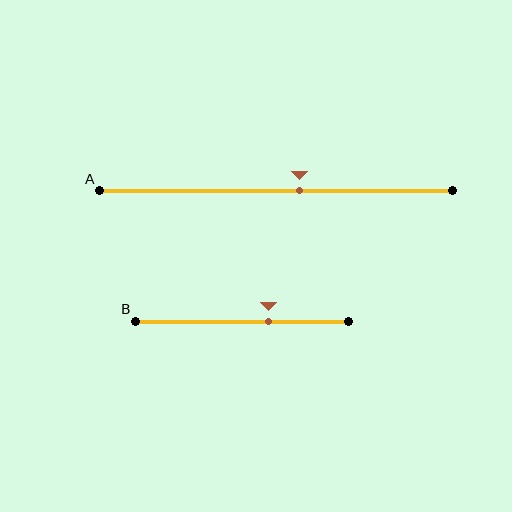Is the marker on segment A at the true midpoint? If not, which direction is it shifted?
No, the marker on segment A is shifted to the right by about 7% of the segment length.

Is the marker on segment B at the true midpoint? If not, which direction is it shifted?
No, the marker on segment B is shifted to the right by about 12% of the segment length.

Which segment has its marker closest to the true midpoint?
Segment A has its marker closest to the true midpoint.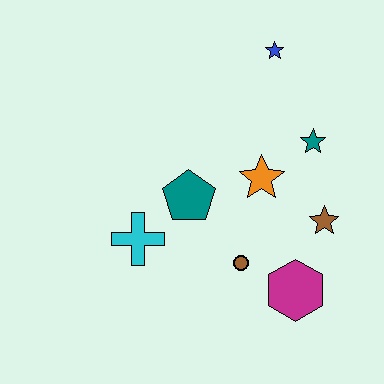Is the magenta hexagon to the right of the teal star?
No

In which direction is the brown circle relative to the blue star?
The brown circle is below the blue star.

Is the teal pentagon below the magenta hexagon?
No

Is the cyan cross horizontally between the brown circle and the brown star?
No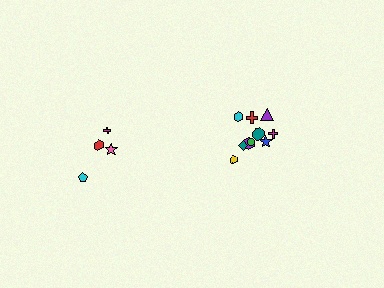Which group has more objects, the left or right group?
The right group.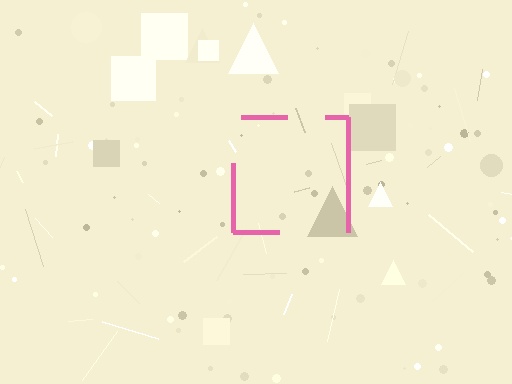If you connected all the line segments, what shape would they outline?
They would outline a square.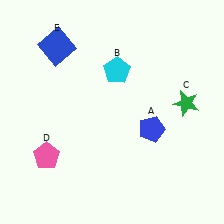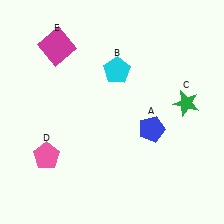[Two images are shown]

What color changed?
The square (E) changed from blue in Image 1 to magenta in Image 2.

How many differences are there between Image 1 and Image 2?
There is 1 difference between the two images.